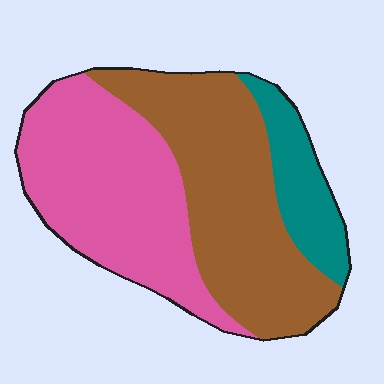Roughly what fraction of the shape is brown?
Brown takes up between a third and a half of the shape.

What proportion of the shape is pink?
Pink covers about 40% of the shape.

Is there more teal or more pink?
Pink.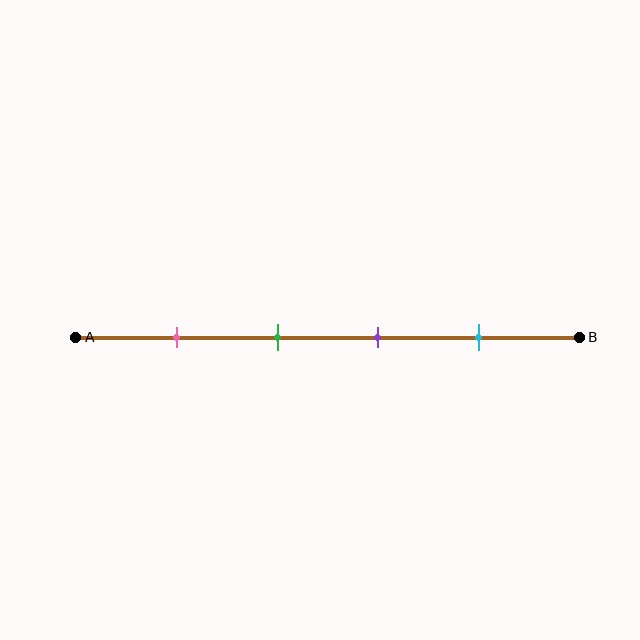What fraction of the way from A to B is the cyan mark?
The cyan mark is approximately 80% (0.8) of the way from A to B.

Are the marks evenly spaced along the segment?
Yes, the marks are approximately evenly spaced.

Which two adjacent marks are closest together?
The green and purple marks are the closest adjacent pair.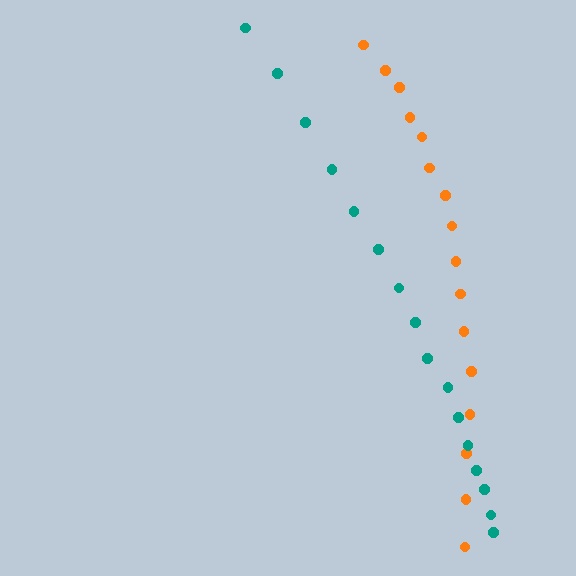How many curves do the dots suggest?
There are 2 distinct paths.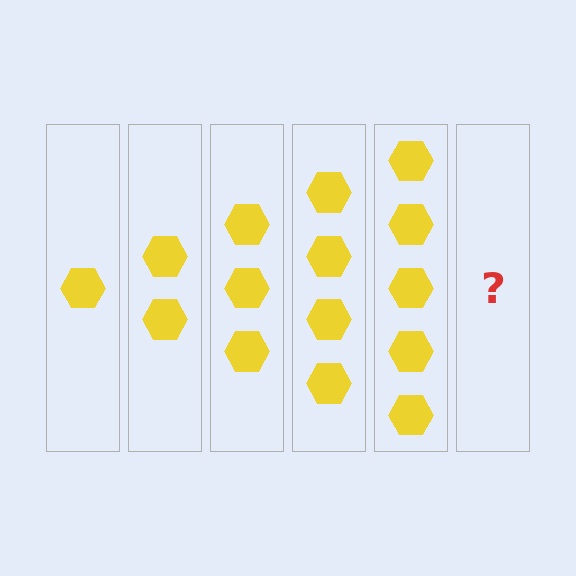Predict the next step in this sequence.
The next step is 6 hexagons.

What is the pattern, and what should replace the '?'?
The pattern is that each step adds one more hexagon. The '?' should be 6 hexagons.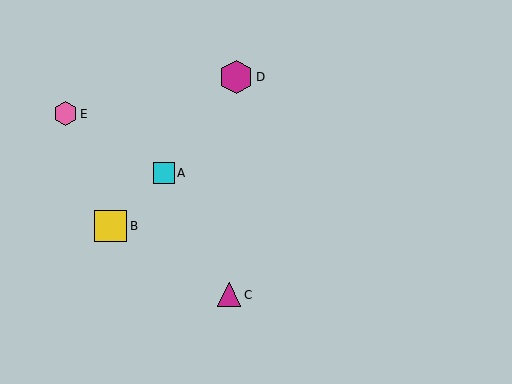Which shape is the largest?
The magenta hexagon (labeled D) is the largest.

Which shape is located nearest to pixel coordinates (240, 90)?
The magenta hexagon (labeled D) at (236, 77) is nearest to that location.